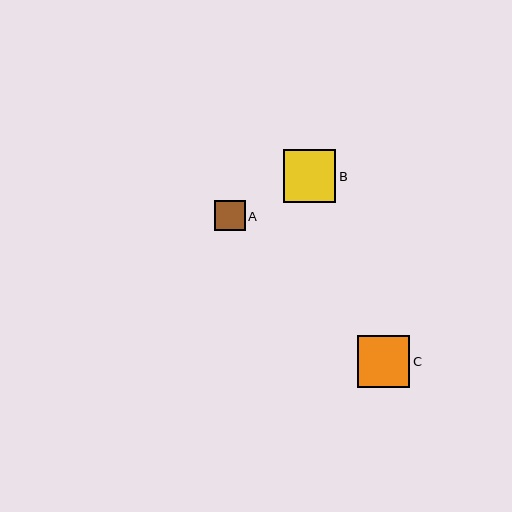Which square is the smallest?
Square A is the smallest with a size of approximately 30 pixels.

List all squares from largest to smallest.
From largest to smallest: B, C, A.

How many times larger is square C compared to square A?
Square C is approximately 1.7 times the size of square A.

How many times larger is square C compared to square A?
Square C is approximately 1.7 times the size of square A.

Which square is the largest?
Square B is the largest with a size of approximately 53 pixels.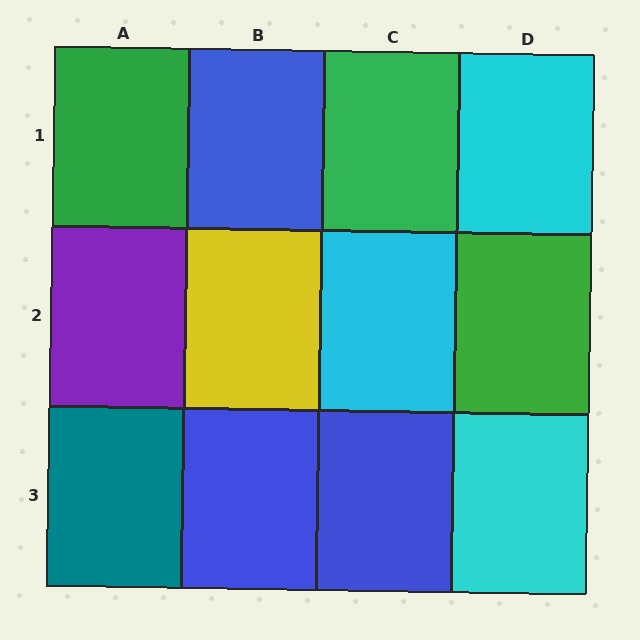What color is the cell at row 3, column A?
Teal.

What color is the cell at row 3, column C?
Blue.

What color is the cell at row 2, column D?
Green.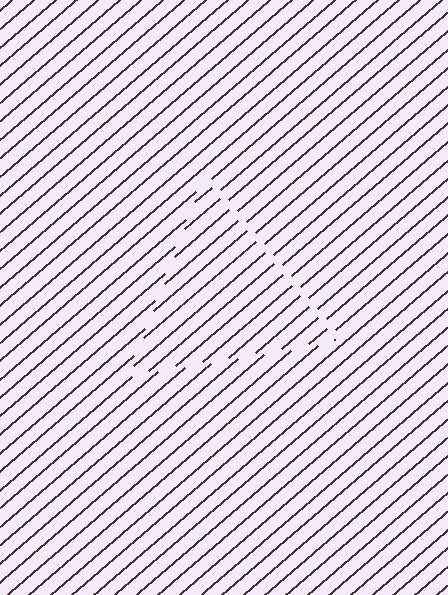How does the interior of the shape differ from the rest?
The interior of the shape contains the same grating, shifted by half a period — the contour is defined by the phase discontinuity where line-ends from the inner and outer gratings abut.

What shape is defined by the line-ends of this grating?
An illusory triangle. The interior of the shape contains the same grating, shifted by half a period — the contour is defined by the phase discontinuity where line-ends from the inner and outer gratings abut.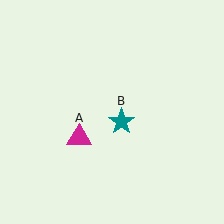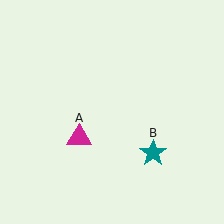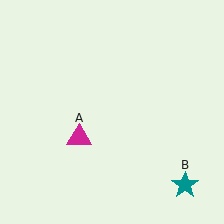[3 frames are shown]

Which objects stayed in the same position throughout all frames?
Magenta triangle (object A) remained stationary.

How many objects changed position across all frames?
1 object changed position: teal star (object B).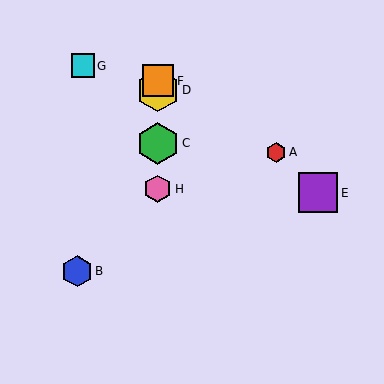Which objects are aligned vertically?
Objects C, D, F, H are aligned vertically.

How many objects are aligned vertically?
4 objects (C, D, F, H) are aligned vertically.